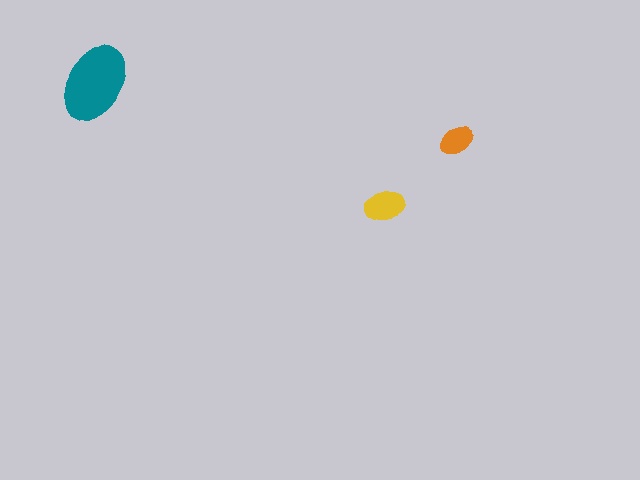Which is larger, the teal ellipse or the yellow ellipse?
The teal one.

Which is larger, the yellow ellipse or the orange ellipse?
The yellow one.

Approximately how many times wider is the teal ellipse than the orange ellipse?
About 2.5 times wider.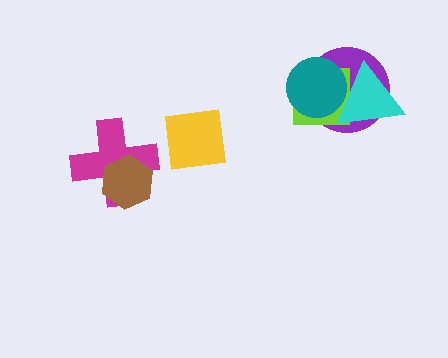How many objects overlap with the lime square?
3 objects overlap with the lime square.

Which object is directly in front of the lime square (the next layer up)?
The cyan triangle is directly in front of the lime square.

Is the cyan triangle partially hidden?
Yes, it is partially covered by another shape.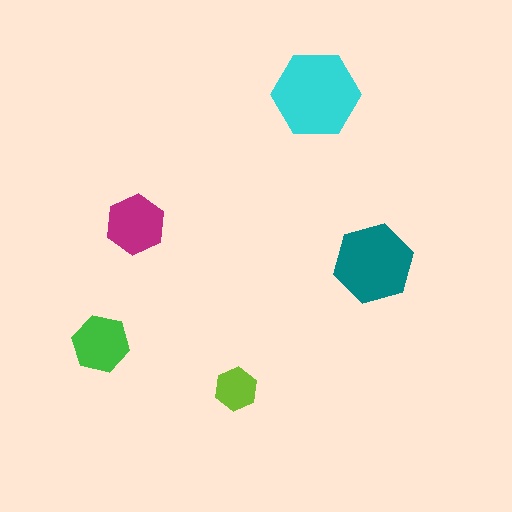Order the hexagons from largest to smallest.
the cyan one, the teal one, the magenta one, the green one, the lime one.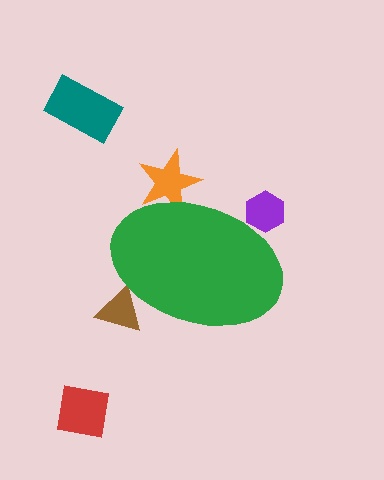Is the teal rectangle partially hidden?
No, the teal rectangle is fully visible.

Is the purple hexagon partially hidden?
Yes, the purple hexagon is partially hidden behind the green ellipse.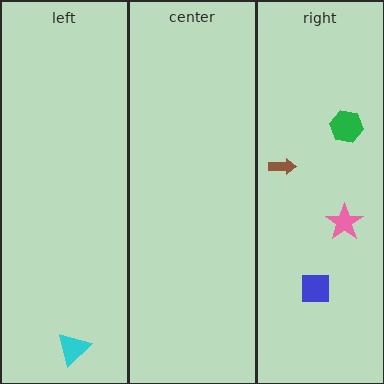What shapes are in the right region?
The blue square, the green hexagon, the pink star, the brown arrow.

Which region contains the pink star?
The right region.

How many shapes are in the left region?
1.